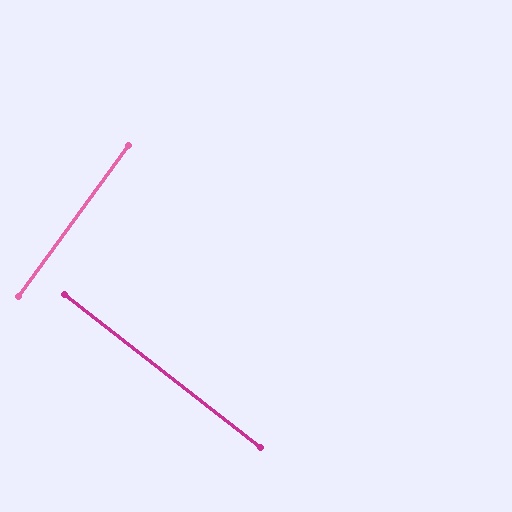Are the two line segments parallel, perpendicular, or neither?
Perpendicular — they meet at approximately 88°.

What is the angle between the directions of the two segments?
Approximately 88 degrees.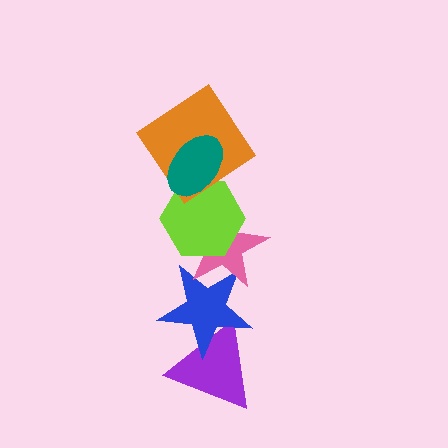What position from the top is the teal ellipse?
The teal ellipse is 1st from the top.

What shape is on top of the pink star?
The lime hexagon is on top of the pink star.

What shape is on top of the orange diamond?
The teal ellipse is on top of the orange diamond.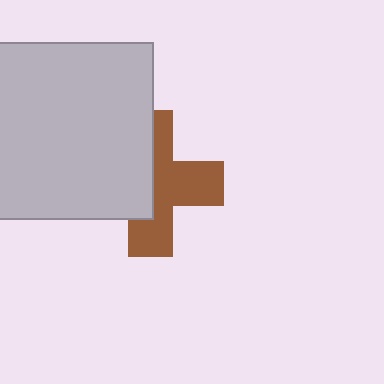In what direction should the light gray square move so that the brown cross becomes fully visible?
The light gray square should move left. That is the shortest direction to clear the overlap and leave the brown cross fully visible.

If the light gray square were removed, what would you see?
You would see the complete brown cross.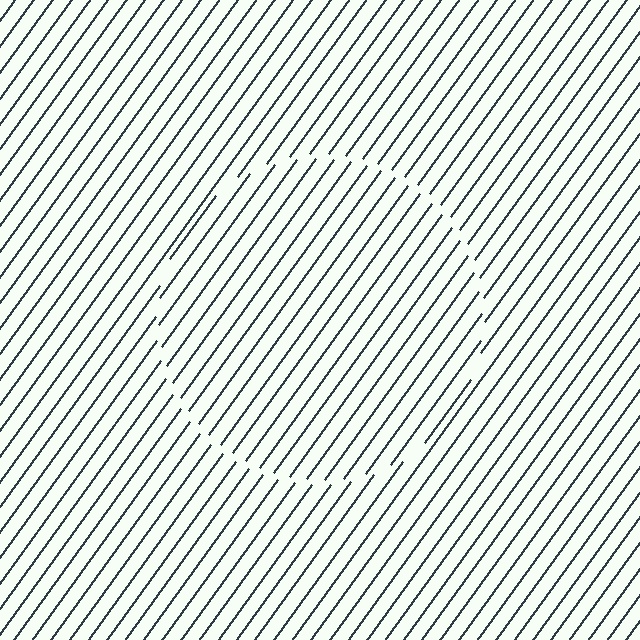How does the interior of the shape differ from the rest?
The interior of the shape contains the same grating, shifted by half a period — the contour is defined by the phase discontinuity where line-ends from the inner and outer gratings abut.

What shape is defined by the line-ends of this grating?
An illusory circle. The interior of the shape contains the same grating, shifted by half a period — the contour is defined by the phase discontinuity where line-ends from the inner and outer gratings abut.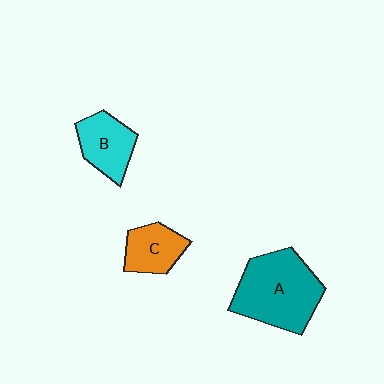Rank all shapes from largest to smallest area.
From largest to smallest: A (teal), B (cyan), C (orange).